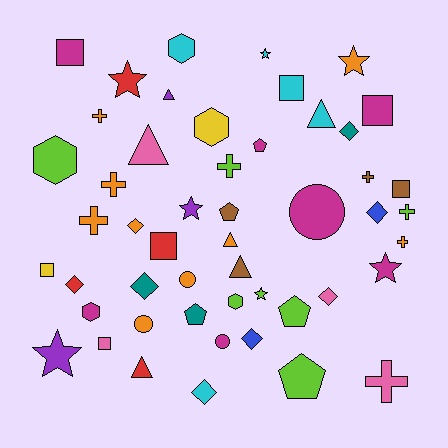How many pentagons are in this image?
There are 5 pentagons.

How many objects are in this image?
There are 50 objects.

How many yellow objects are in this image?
There are 2 yellow objects.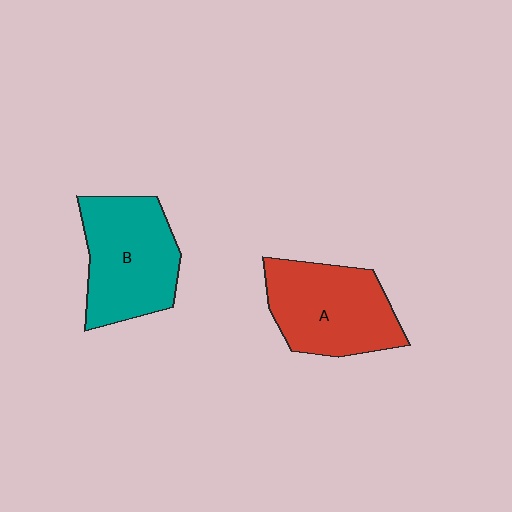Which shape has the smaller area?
Shape A (red).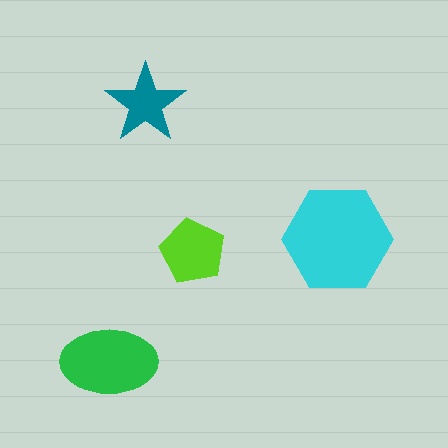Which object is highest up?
The teal star is topmost.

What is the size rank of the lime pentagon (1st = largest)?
3rd.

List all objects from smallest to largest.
The teal star, the lime pentagon, the green ellipse, the cyan hexagon.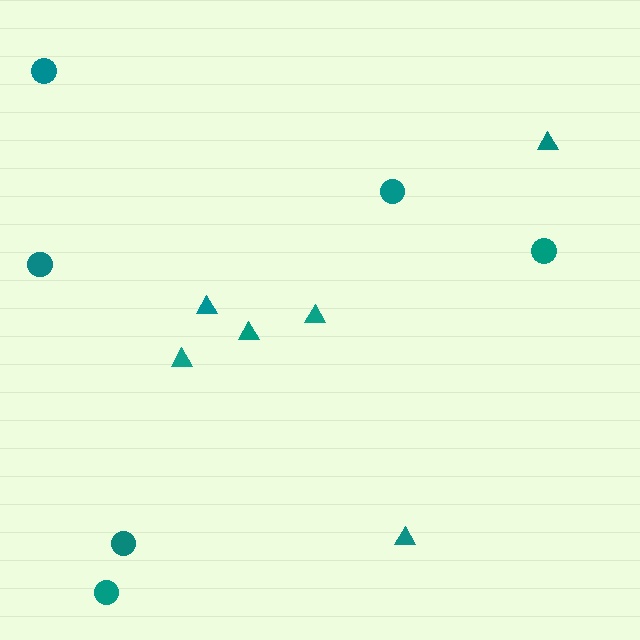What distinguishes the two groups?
There are 2 groups: one group of circles (6) and one group of triangles (6).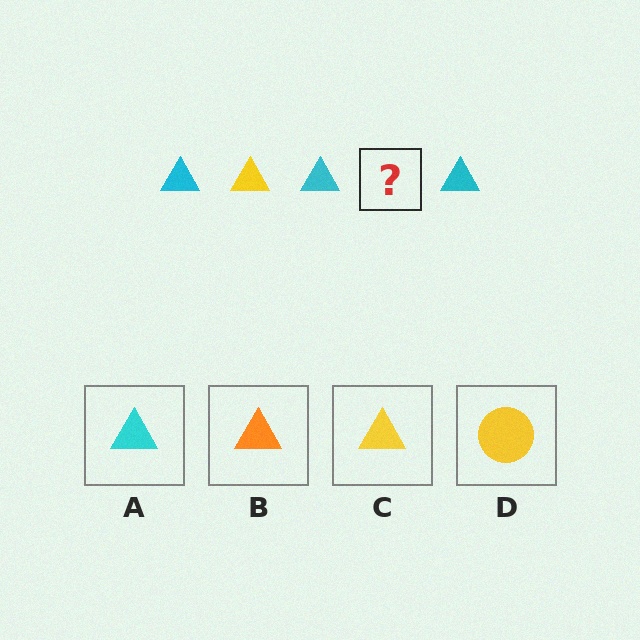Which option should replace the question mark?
Option C.